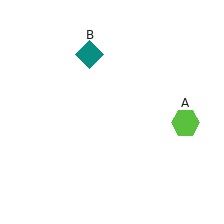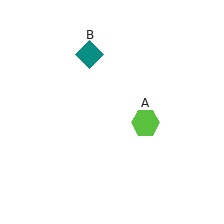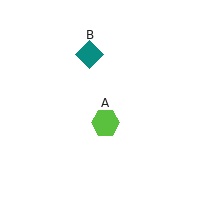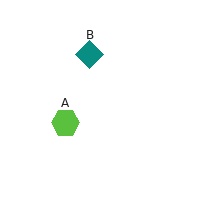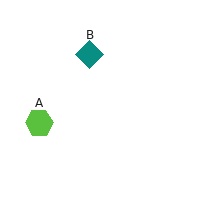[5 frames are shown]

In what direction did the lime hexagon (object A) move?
The lime hexagon (object A) moved left.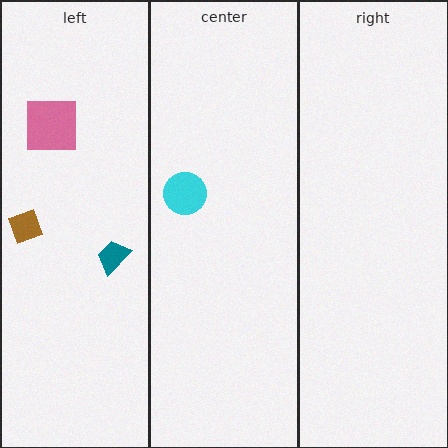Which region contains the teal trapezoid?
The left region.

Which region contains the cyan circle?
The center region.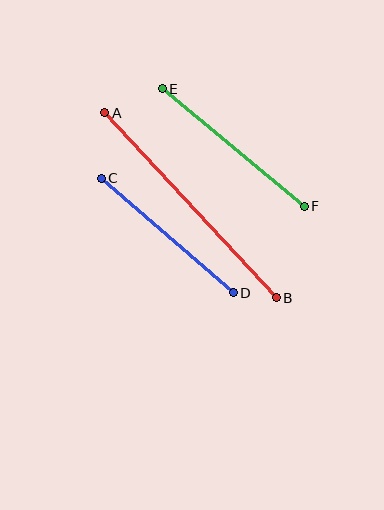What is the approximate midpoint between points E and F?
The midpoint is at approximately (233, 147) pixels.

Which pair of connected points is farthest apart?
Points A and B are farthest apart.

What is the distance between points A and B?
The distance is approximately 252 pixels.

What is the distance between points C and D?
The distance is approximately 175 pixels.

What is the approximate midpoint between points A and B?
The midpoint is at approximately (191, 205) pixels.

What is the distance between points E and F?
The distance is approximately 184 pixels.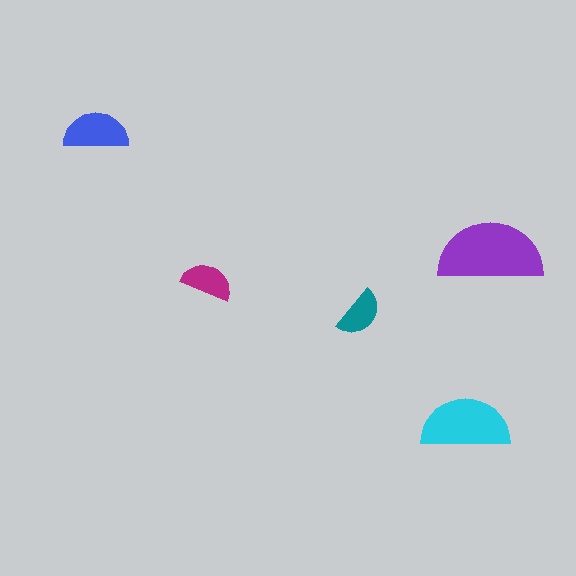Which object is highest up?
The blue semicircle is topmost.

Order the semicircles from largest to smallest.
the purple one, the cyan one, the blue one, the magenta one, the teal one.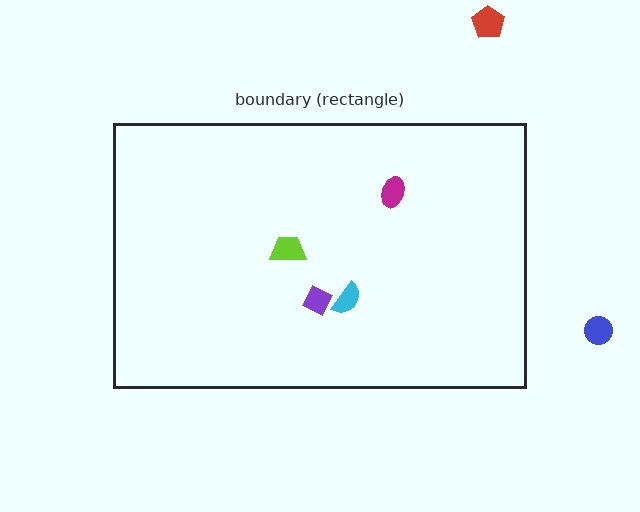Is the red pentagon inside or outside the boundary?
Outside.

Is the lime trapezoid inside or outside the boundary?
Inside.